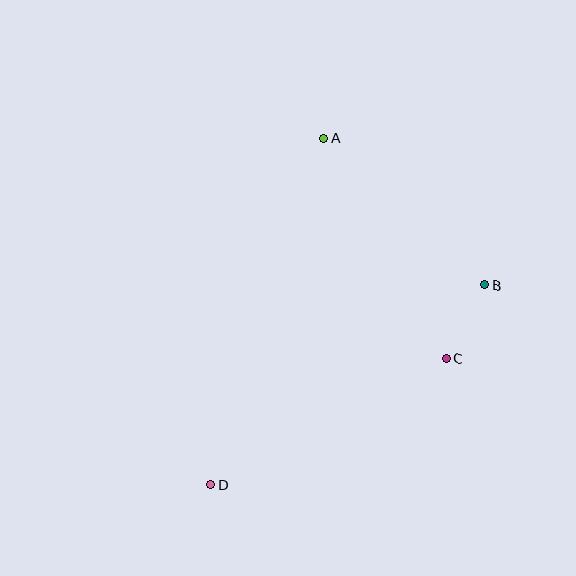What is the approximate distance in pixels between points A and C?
The distance between A and C is approximately 252 pixels.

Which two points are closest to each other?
Points B and C are closest to each other.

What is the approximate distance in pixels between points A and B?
The distance between A and B is approximately 218 pixels.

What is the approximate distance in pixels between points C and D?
The distance between C and D is approximately 268 pixels.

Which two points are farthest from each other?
Points A and D are farthest from each other.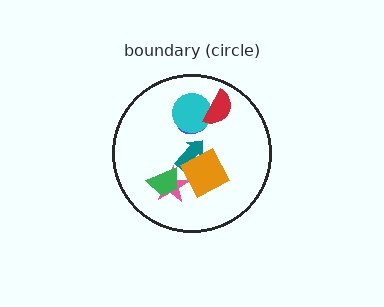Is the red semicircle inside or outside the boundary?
Inside.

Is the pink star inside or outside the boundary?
Inside.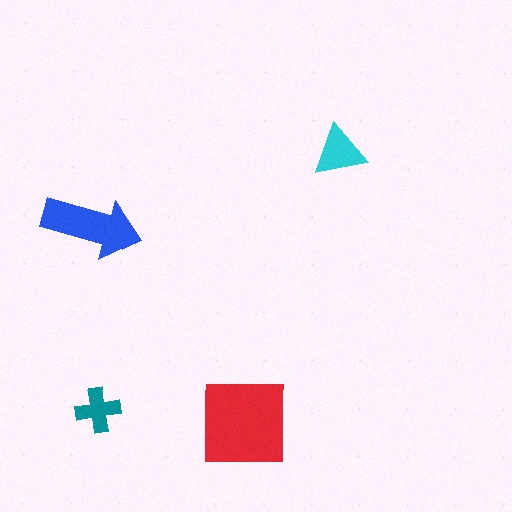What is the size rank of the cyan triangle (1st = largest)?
3rd.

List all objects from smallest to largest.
The teal cross, the cyan triangle, the blue arrow, the red square.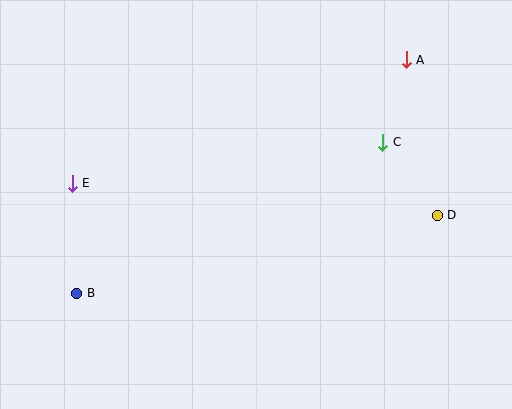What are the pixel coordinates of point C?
Point C is at (383, 142).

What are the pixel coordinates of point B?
Point B is at (77, 293).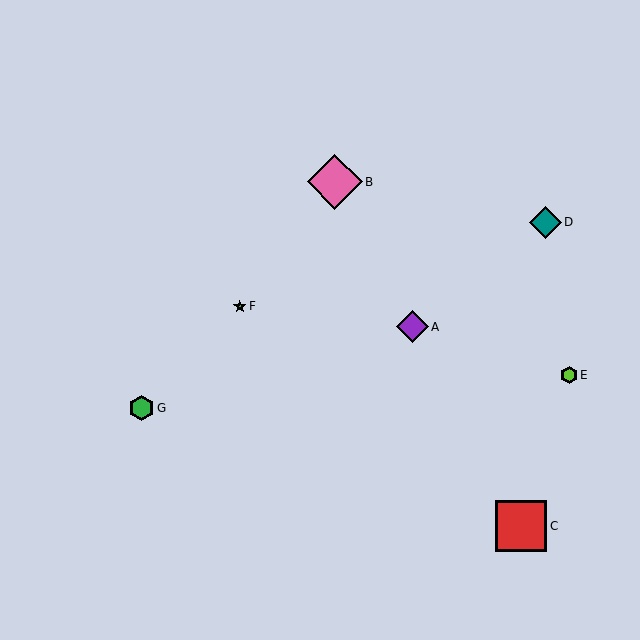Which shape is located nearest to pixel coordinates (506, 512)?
The red square (labeled C) at (521, 526) is nearest to that location.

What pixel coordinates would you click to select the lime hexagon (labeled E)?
Click at (569, 375) to select the lime hexagon E.